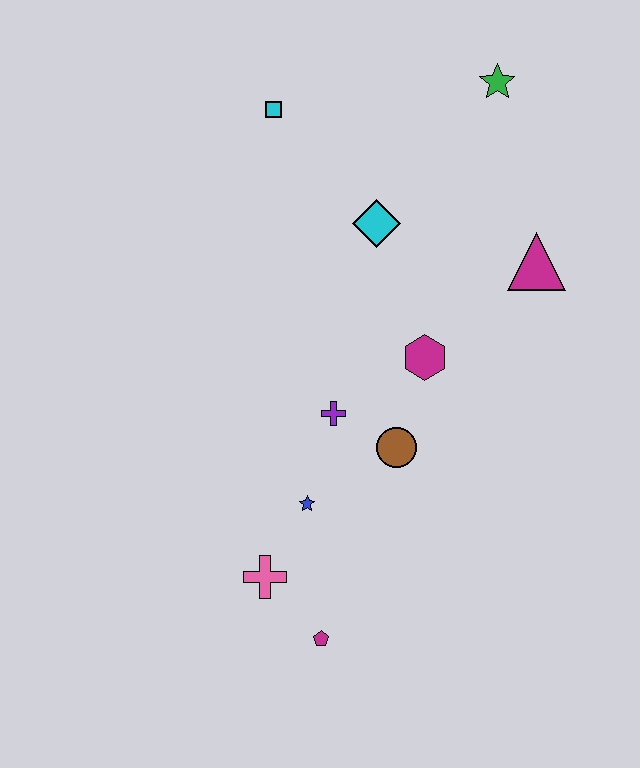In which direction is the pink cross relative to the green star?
The pink cross is below the green star.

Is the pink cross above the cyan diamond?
No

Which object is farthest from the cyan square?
The magenta pentagon is farthest from the cyan square.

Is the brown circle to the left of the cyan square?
No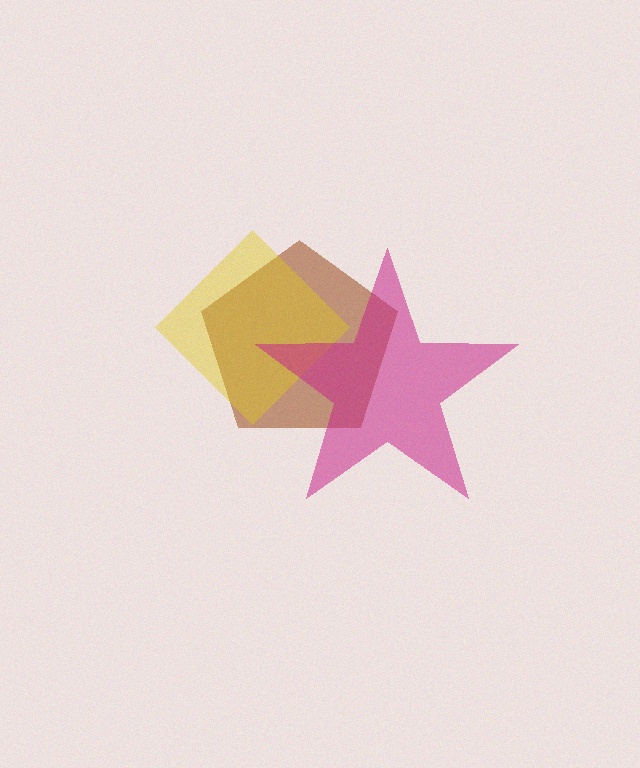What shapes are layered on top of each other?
The layered shapes are: a brown pentagon, a yellow diamond, a magenta star.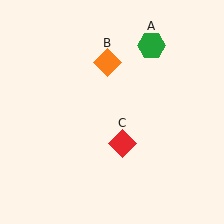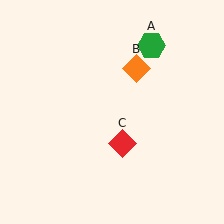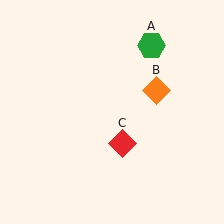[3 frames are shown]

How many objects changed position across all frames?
1 object changed position: orange diamond (object B).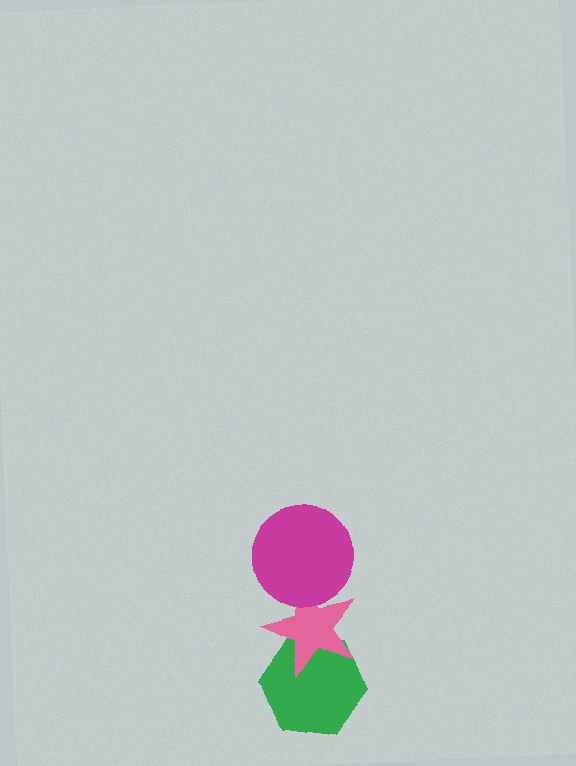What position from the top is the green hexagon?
The green hexagon is 3rd from the top.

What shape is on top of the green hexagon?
The pink star is on top of the green hexagon.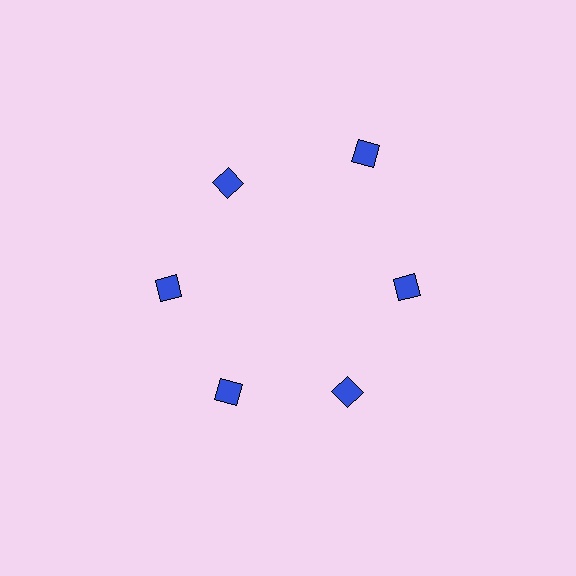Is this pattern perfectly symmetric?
No. The 6 blue squares are arranged in a ring, but one element near the 1 o'clock position is pushed outward from the center, breaking the 6-fold rotational symmetry.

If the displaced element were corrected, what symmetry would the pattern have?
It would have 6-fold rotational symmetry — the pattern would map onto itself every 60 degrees.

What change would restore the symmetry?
The symmetry would be restored by moving it inward, back onto the ring so that all 6 squares sit at equal angles and equal distance from the center.